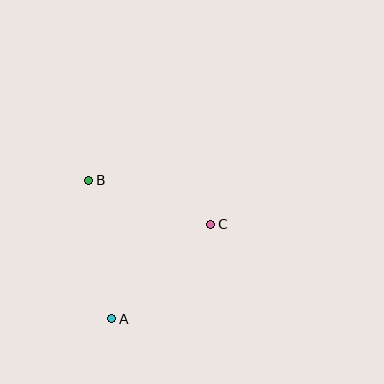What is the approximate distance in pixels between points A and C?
The distance between A and C is approximately 137 pixels.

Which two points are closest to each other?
Points B and C are closest to each other.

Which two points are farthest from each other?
Points A and B are farthest from each other.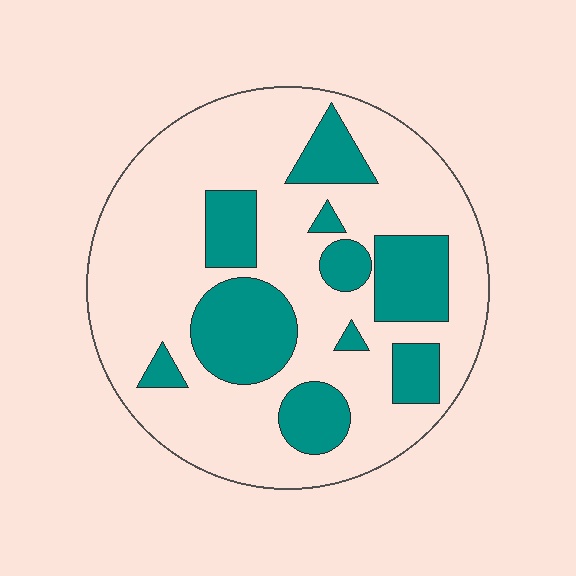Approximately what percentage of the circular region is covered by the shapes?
Approximately 30%.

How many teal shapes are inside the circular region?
10.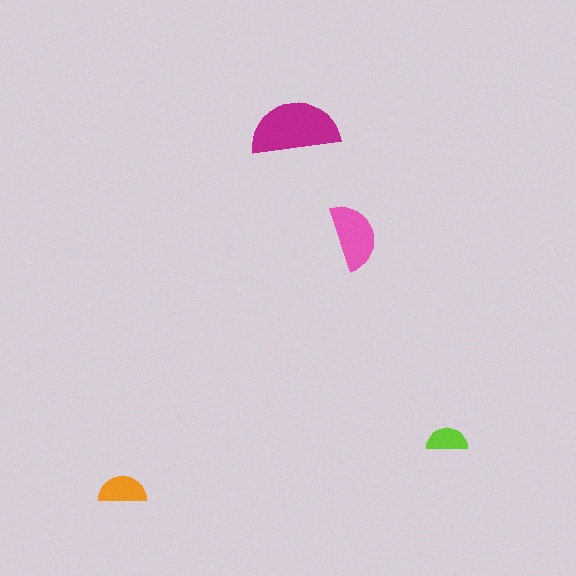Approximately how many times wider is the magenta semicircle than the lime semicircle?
About 2 times wider.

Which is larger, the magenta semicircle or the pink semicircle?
The magenta one.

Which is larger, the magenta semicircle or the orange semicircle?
The magenta one.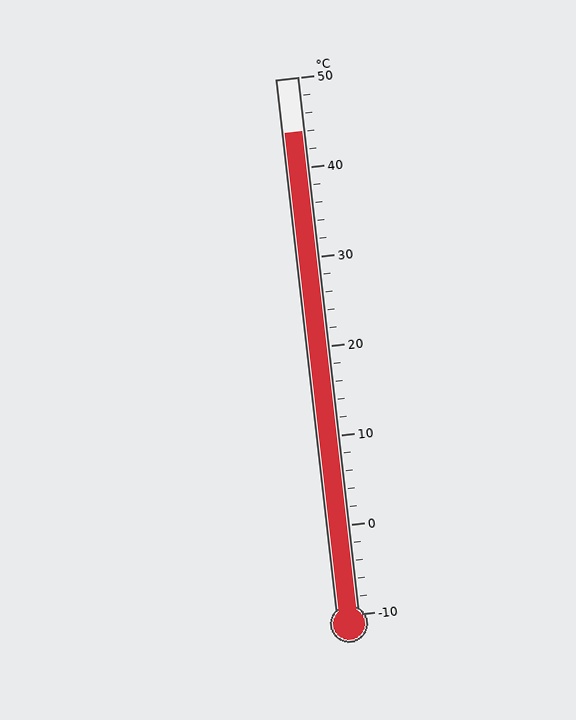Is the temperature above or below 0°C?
The temperature is above 0°C.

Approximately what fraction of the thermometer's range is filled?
The thermometer is filled to approximately 90% of its range.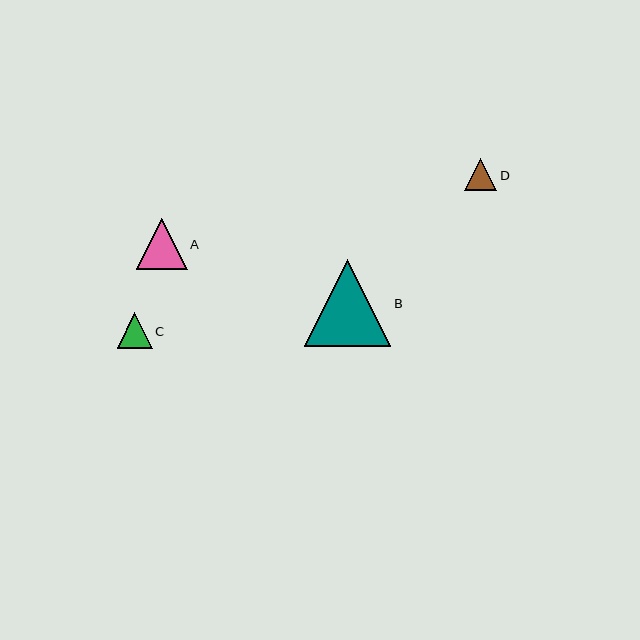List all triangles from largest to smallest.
From largest to smallest: B, A, C, D.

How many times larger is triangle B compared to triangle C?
Triangle B is approximately 2.4 times the size of triangle C.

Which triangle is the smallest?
Triangle D is the smallest with a size of approximately 32 pixels.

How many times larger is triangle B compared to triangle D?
Triangle B is approximately 2.7 times the size of triangle D.